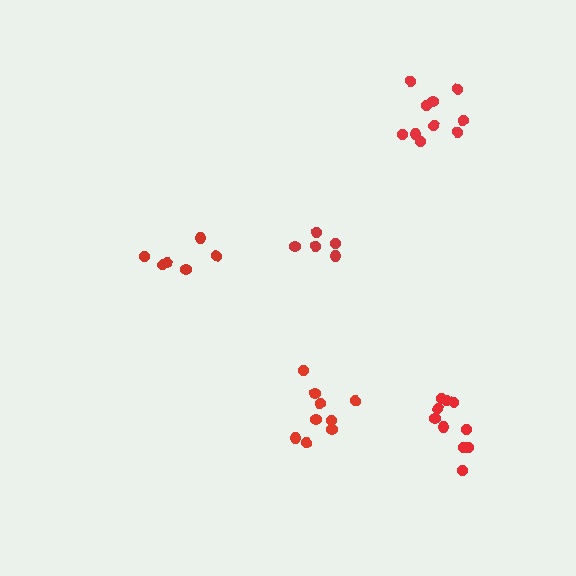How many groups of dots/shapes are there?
There are 5 groups.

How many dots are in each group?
Group 1: 6 dots, Group 2: 10 dots, Group 3: 9 dots, Group 4: 10 dots, Group 5: 5 dots (40 total).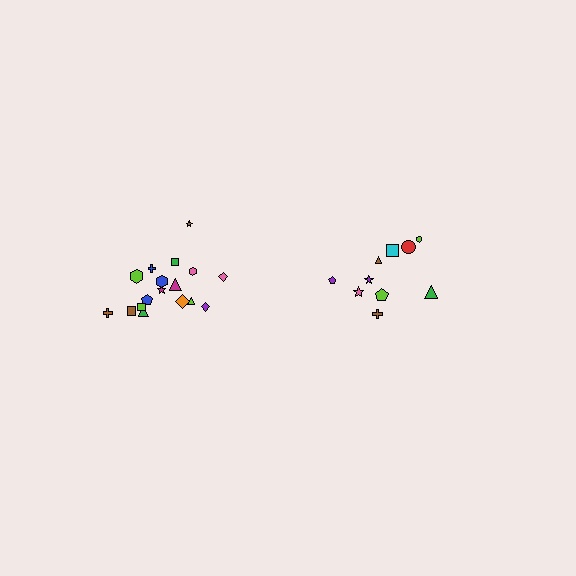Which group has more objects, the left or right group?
The left group.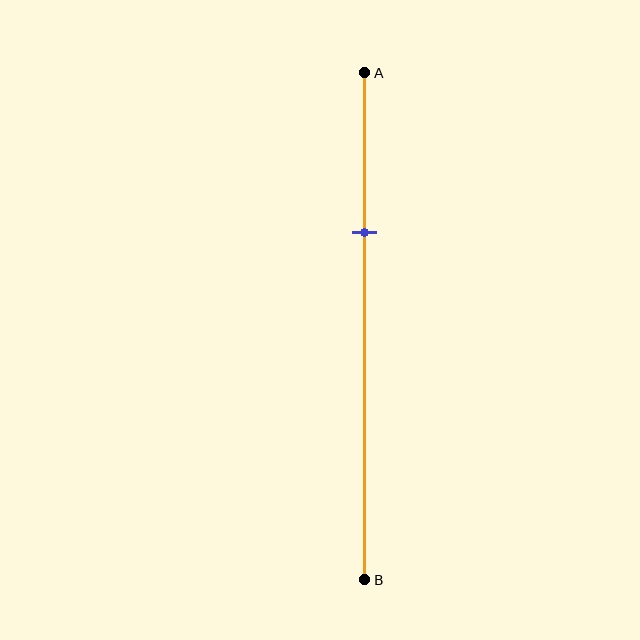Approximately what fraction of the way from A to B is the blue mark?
The blue mark is approximately 30% of the way from A to B.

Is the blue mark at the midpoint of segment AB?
No, the mark is at about 30% from A, not at the 50% midpoint.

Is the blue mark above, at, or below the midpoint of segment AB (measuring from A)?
The blue mark is above the midpoint of segment AB.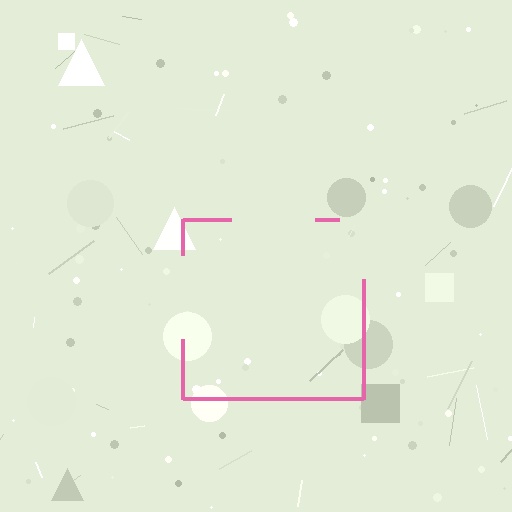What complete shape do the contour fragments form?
The contour fragments form a square.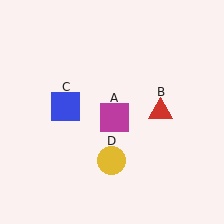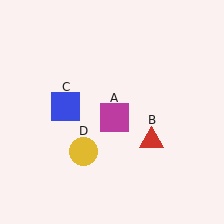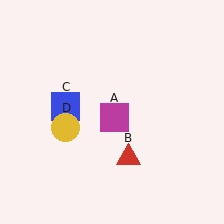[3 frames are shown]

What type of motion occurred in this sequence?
The red triangle (object B), yellow circle (object D) rotated clockwise around the center of the scene.